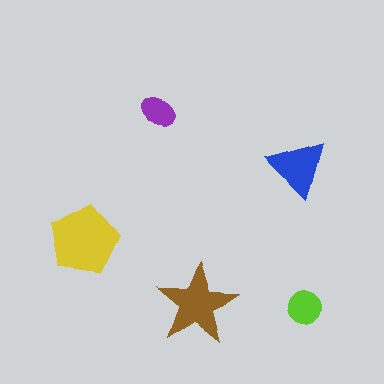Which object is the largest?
The yellow pentagon.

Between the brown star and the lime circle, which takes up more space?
The brown star.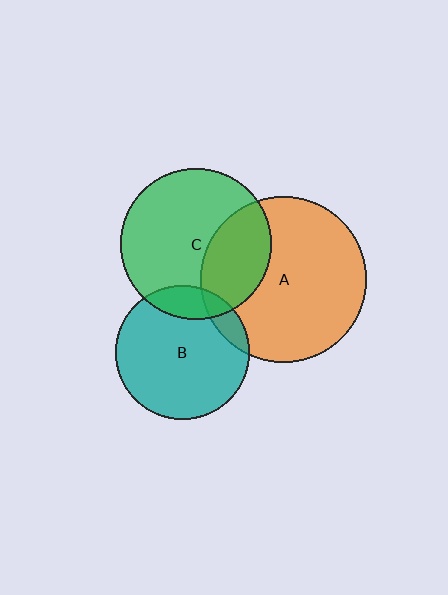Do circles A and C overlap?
Yes.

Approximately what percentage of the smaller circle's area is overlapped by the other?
Approximately 30%.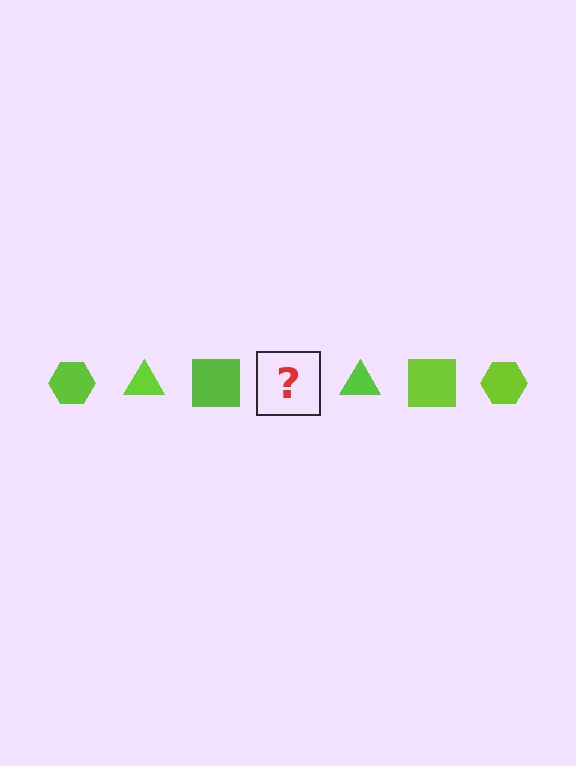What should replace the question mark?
The question mark should be replaced with a lime hexagon.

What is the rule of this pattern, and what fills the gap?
The rule is that the pattern cycles through hexagon, triangle, square shapes in lime. The gap should be filled with a lime hexagon.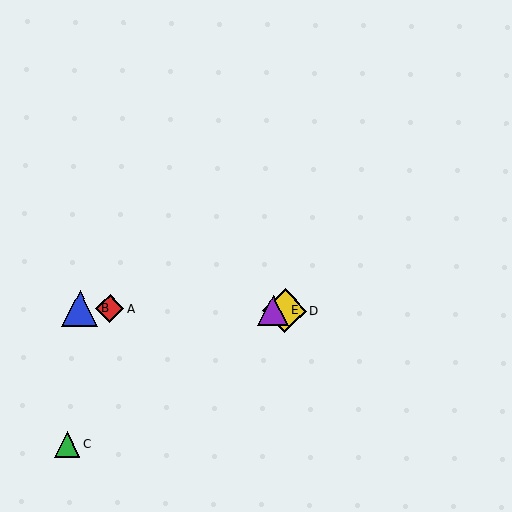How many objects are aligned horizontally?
4 objects (A, B, D, E) are aligned horizontally.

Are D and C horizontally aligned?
No, D is at y≈311 and C is at y≈444.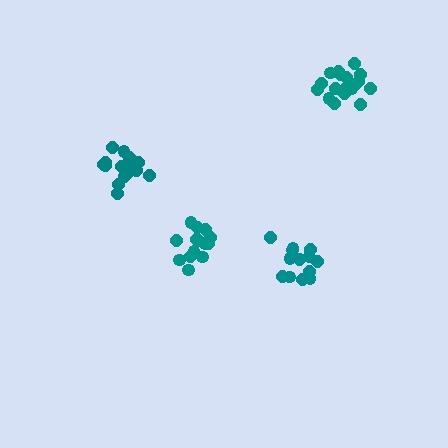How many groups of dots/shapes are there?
There are 4 groups.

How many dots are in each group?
Group 1: 18 dots, Group 2: 16 dots, Group 3: 13 dots, Group 4: 14 dots (61 total).